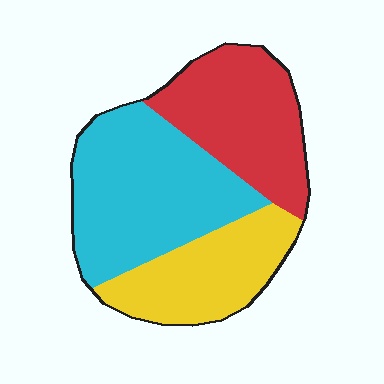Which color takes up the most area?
Cyan, at roughly 40%.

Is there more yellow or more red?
Red.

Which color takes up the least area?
Yellow, at roughly 25%.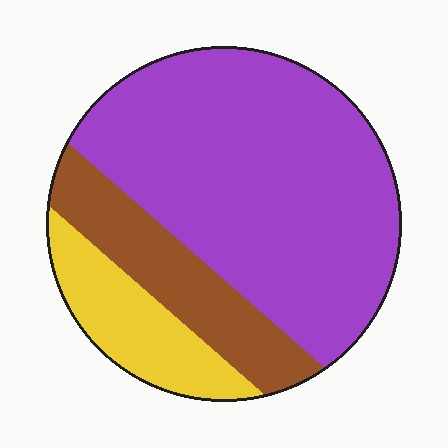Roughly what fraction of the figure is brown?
Brown takes up about one fifth (1/5) of the figure.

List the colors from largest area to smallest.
From largest to smallest: purple, brown, yellow.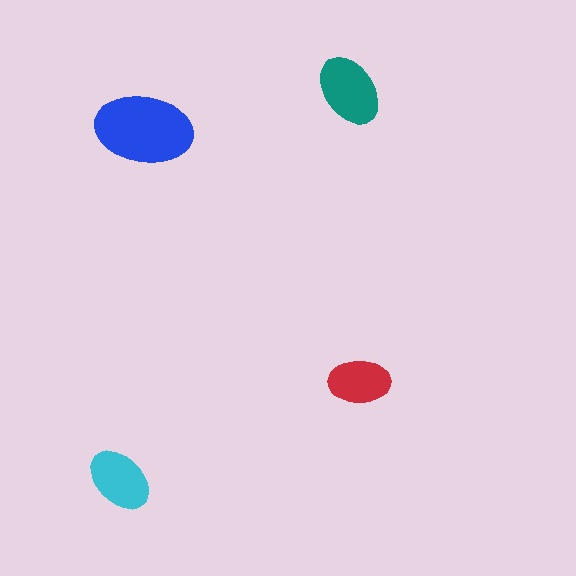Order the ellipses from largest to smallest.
the blue one, the teal one, the cyan one, the red one.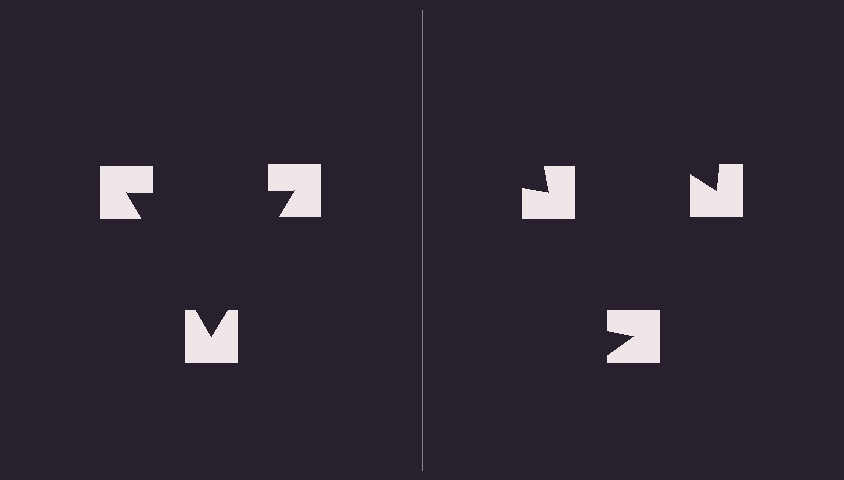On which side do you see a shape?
An illusory triangle appears on the left side. On the right side the wedge cuts are rotated, so no coherent shape forms.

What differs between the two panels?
The notched squares are positioned identically on both sides; only the wedge orientations differ. On the left they align to a triangle; on the right they are misaligned.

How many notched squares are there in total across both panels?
6 — 3 on each side.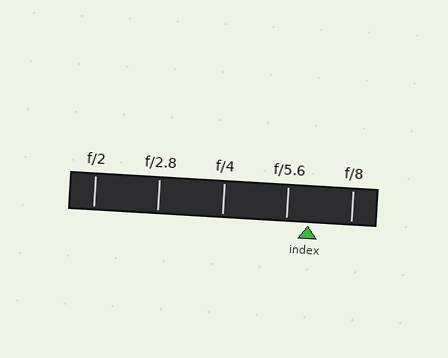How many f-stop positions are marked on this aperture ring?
There are 5 f-stop positions marked.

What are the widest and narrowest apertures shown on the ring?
The widest aperture shown is f/2 and the narrowest is f/8.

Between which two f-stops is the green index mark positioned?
The index mark is between f/5.6 and f/8.